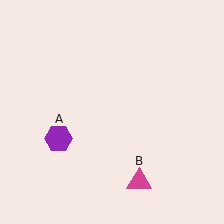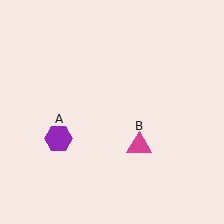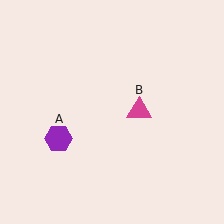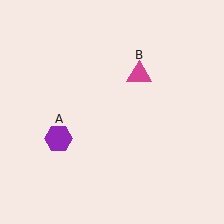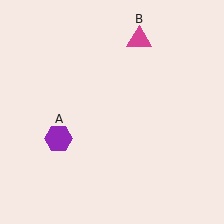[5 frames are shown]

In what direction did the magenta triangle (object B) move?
The magenta triangle (object B) moved up.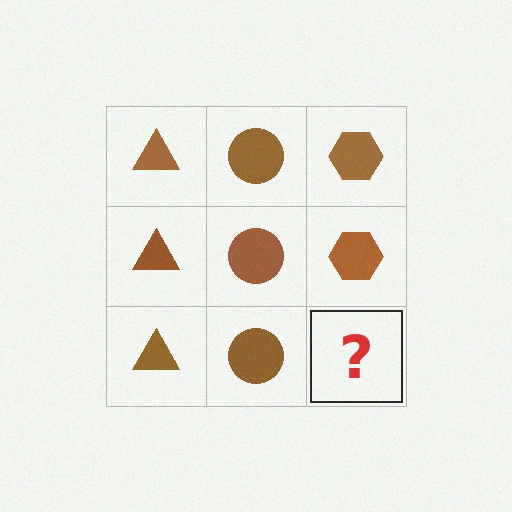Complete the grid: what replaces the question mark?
The question mark should be replaced with a brown hexagon.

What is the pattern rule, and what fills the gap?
The rule is that each column has a consistent shape. The gap should be filled with a brown hexagon.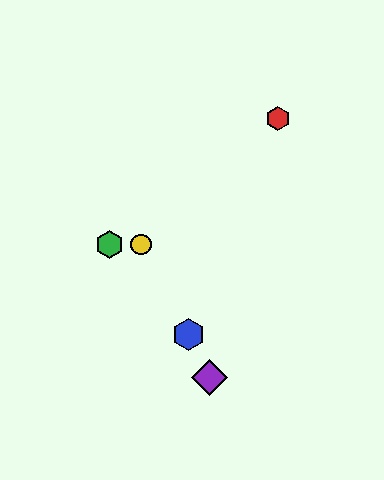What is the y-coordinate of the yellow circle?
The yellow circle is at y≈244.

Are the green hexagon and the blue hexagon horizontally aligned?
No, the green hexagon is at y≈244 and the blue hexagon is at y≈335.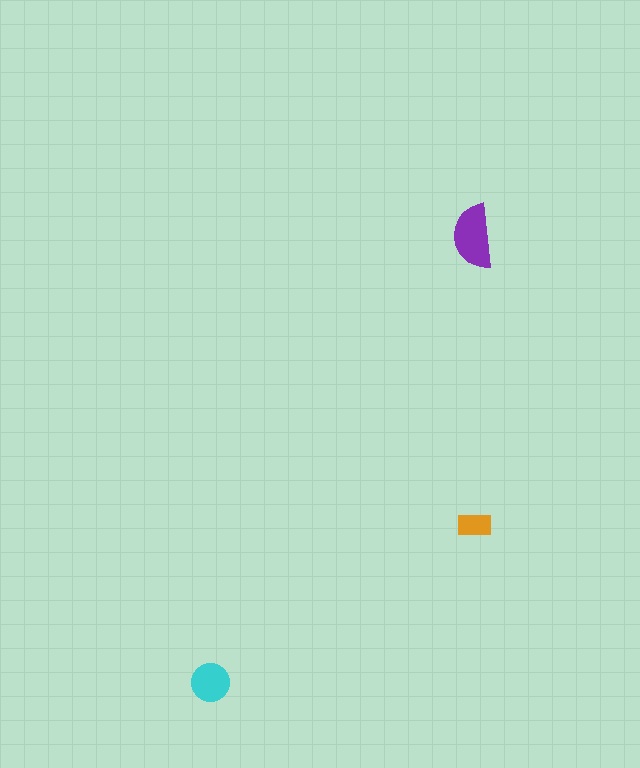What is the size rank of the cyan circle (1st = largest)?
2nd.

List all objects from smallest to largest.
The orange rectangle, the cyan circle, the purple semicircle.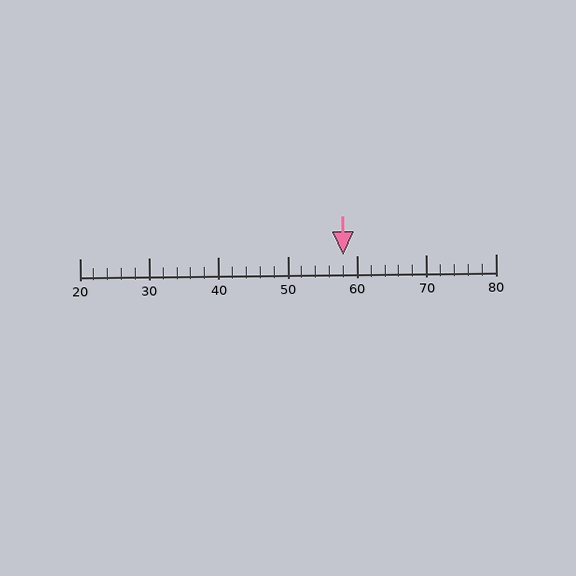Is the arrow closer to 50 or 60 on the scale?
The arrow is closer to 60.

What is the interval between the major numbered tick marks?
The major tick marks are spaced 10 units apart.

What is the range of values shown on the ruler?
The ruler shows values from 20 to 80.